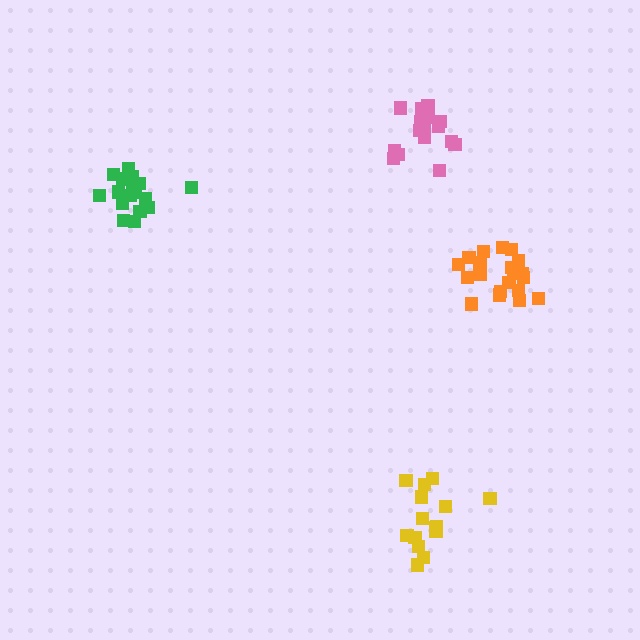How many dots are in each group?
Group 1: 18 dots, Group 2: 18 dots, Group 3: 16 dots, Group 4: 20 dots (72 total).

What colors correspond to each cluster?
The clusters are colored: pink, green, yellow, orange.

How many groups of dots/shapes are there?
There are 4 groups.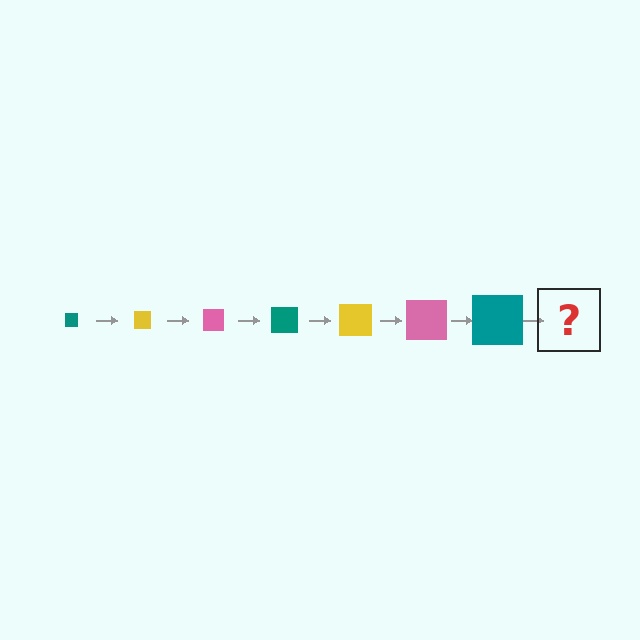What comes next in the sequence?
The next element should be a yellow square, larger than the previous one.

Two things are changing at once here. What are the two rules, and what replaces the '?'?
The two rules are that the square grows larger each step and the color cycles through teal, yellow, and pink. The '?' should be a yellow square, larger than the previous one.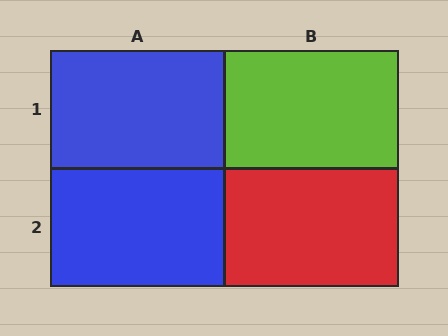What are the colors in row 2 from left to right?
Blue, red.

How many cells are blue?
2 cells are blue.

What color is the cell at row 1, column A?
Blue.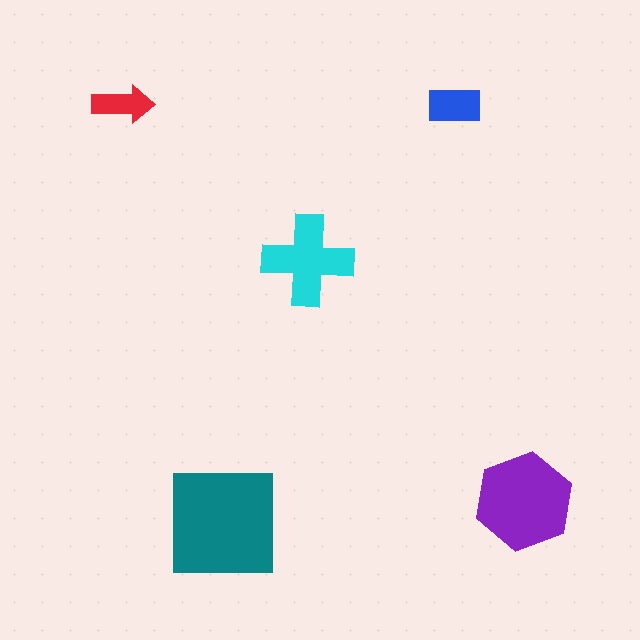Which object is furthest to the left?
The red arrow is leftmost.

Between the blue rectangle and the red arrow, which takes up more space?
The blue rectangle.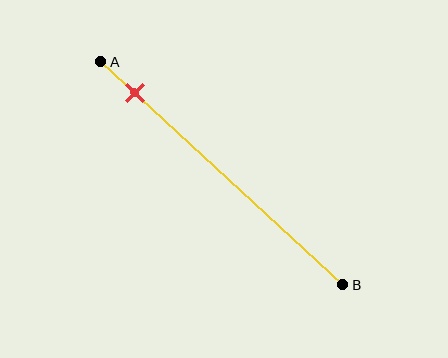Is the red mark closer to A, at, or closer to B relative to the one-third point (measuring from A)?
The red mark is closer to point A than the one-third point of segment AB.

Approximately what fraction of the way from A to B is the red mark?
The red mark is approximately 15% of the way from A to B.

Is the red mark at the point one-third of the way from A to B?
No, the mark is at about 15% from A, not at the 33% one-third point.